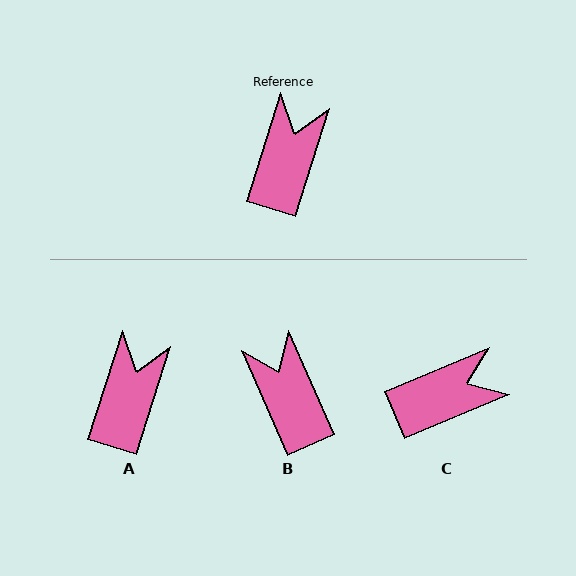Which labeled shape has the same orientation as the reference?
A.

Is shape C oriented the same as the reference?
No, it is off by about 50 degrees.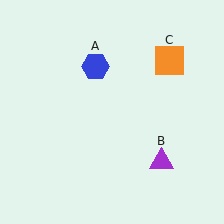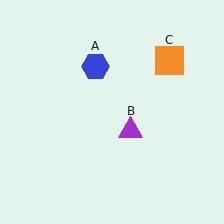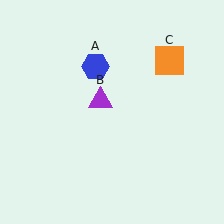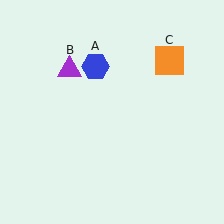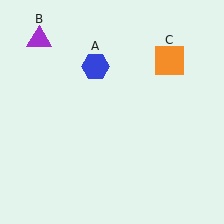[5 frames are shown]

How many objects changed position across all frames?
1 object changed position: purple triangle (object B).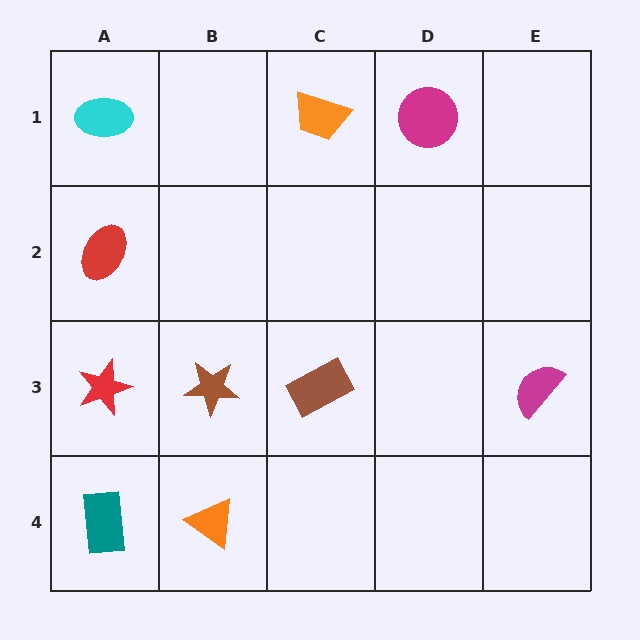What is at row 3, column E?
A magenta semicircle.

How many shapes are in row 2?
1 shape.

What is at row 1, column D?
A magenta circle.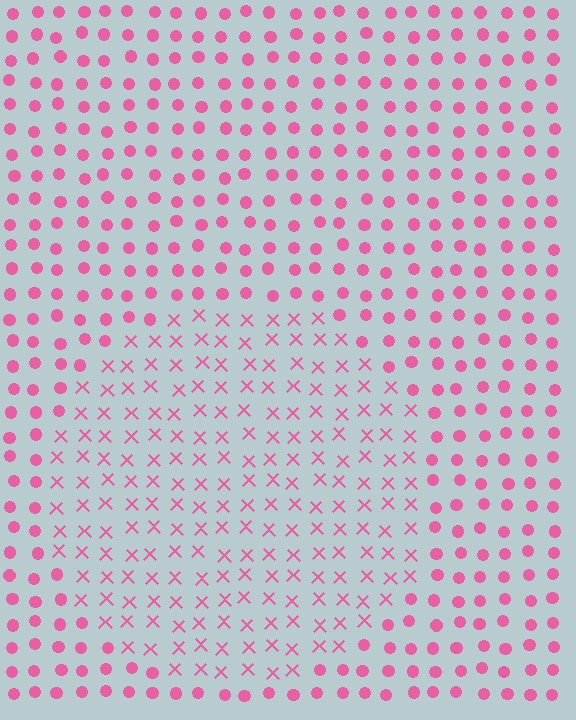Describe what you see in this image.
The image is filled with small pink elements arranged in a uniform grid. A circle-shaped region contains X marks, while the surrounding area contains circles. The boundary is defined purely by the change in element shape.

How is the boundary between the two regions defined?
The boundary is defined by a change in element shape: X marks inside vs. circles outside. All elements share the same color and spacing.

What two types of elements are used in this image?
The image uses X marks inside the circle region and circles outside it.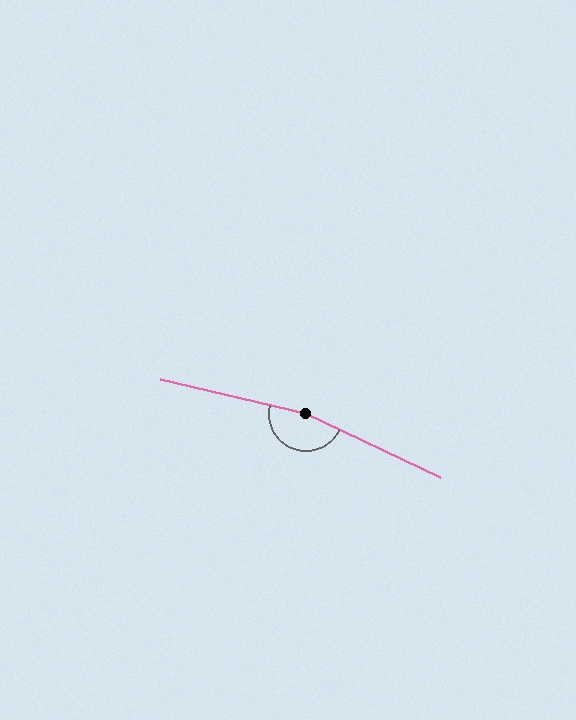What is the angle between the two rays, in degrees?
Approximately 168 degrees.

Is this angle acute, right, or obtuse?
It is obtuse.